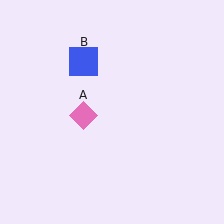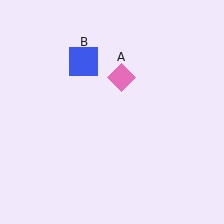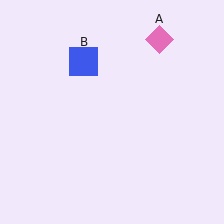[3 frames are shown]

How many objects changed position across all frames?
1 object changed position: pink diamond (object A).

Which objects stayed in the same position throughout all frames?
Blue square (object B) remained stationary.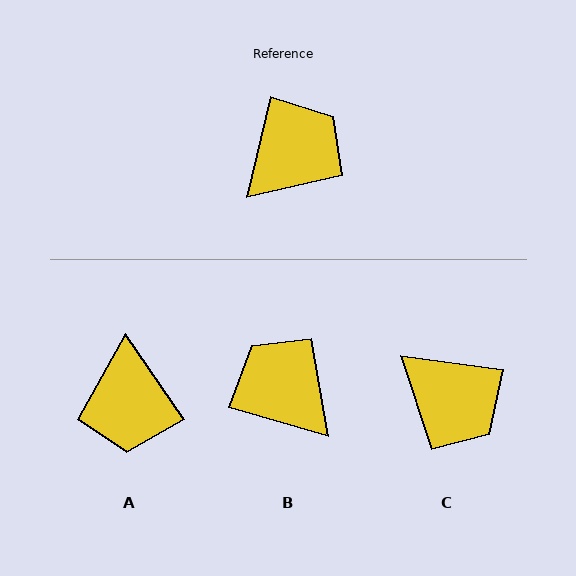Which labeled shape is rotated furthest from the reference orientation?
A, about 132 degrees away.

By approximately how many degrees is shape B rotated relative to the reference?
Approximately 87 degrees counter-clockwise.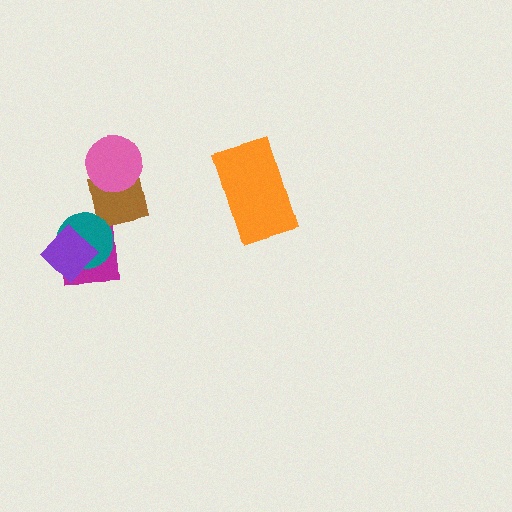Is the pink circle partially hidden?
No, no other shape covers it.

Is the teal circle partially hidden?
Yes, it is partially covered by another shape.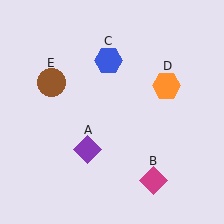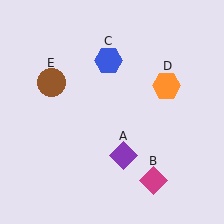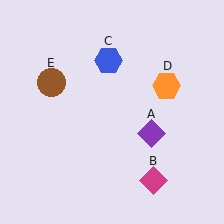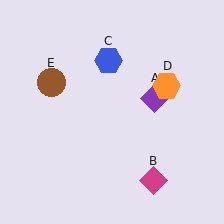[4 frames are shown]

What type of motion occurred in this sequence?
The purple diamond (object A) rotated counterclockwise around the center of the scene.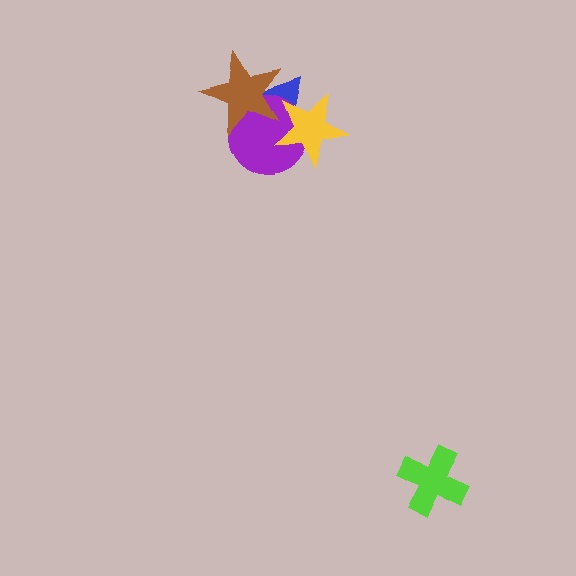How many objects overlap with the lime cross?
0 objects overlap with the lime cross.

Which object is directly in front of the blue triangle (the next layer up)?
The purple circle is directly in front of the blue triangle.